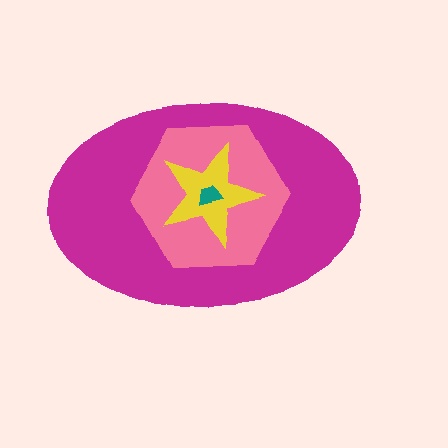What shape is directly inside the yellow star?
The teal trapezoid.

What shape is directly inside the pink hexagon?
The yellow star.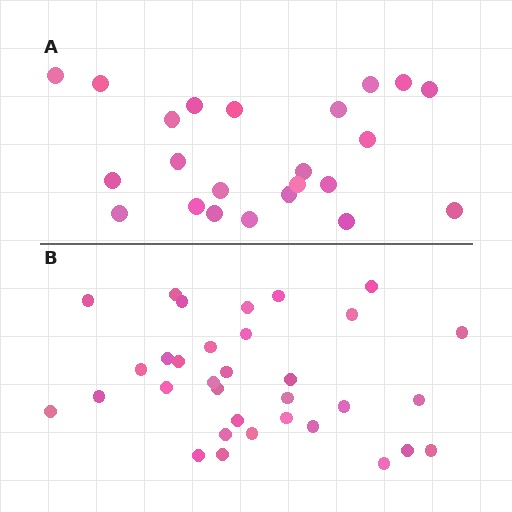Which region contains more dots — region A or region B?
Region B (the bottom region) has more dots.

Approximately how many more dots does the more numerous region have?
Region B has roughly 10 or so more dots than region A.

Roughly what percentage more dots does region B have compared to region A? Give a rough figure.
About 45% more.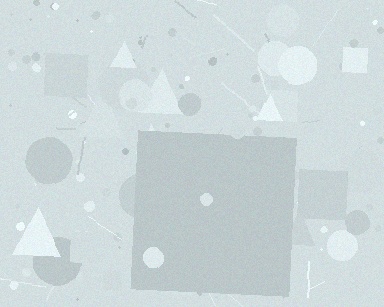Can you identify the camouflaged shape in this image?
The camouflaged shape is a square.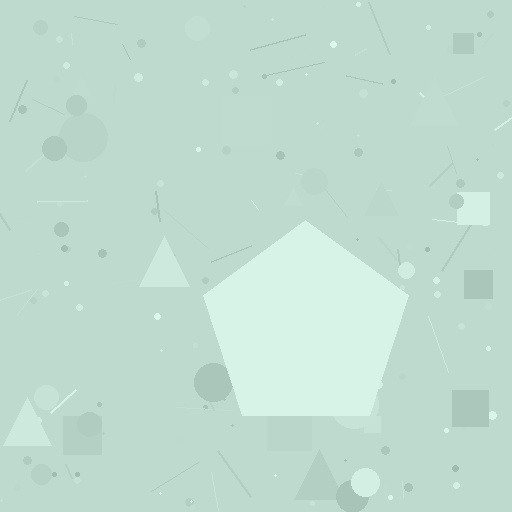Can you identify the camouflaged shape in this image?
The camouflaged shape is a pentagon.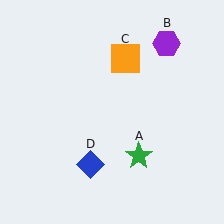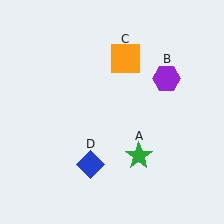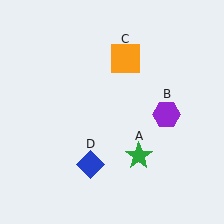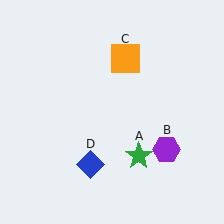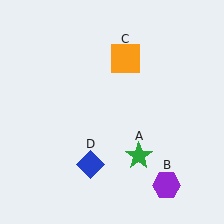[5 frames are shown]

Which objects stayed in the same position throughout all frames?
Green star (object A) and orange square (object C) and blue diamond (object D) remained stationary.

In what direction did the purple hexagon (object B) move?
The purple hexagon (object B) moved down.